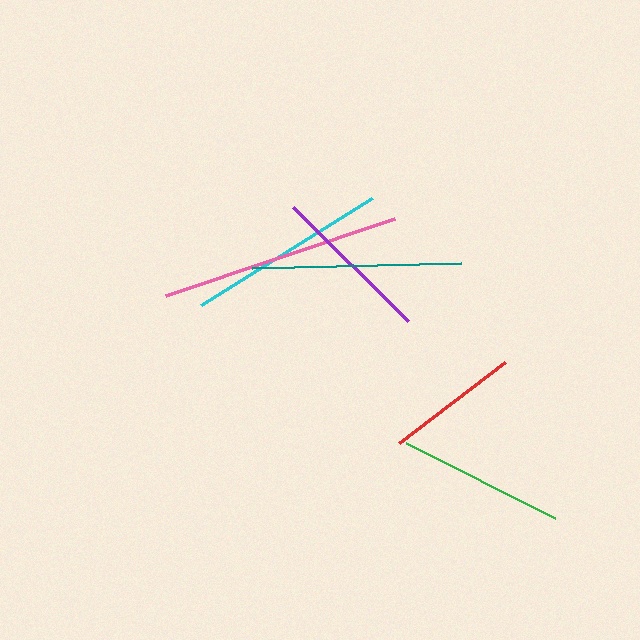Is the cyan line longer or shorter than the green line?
The cyan line is longer than the green line.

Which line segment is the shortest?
The red line is the shortest at approximately 133 pixels.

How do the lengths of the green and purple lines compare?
The green and purple lines are approximately the same length.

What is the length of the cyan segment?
The cyan segment is approximately 202 pixels long.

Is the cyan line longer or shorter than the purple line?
The cyan line is longer than the purple line.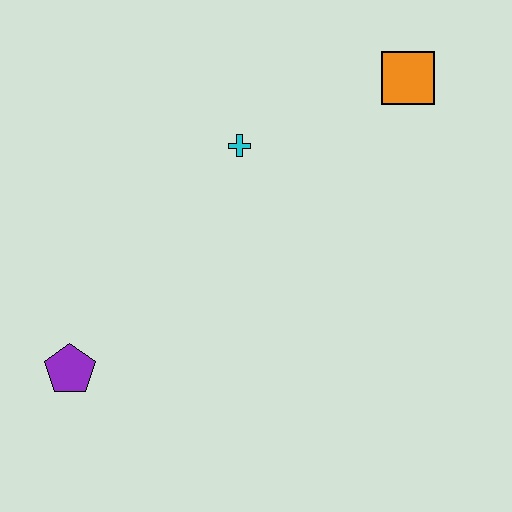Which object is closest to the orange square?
The cyan cross is closest to the orange square.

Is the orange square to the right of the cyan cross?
Yes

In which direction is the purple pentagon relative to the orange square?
The purple pentagon is to the left of the orange square.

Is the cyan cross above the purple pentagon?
Yes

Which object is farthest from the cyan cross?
The purple pentagon is farthest from the cyan cross.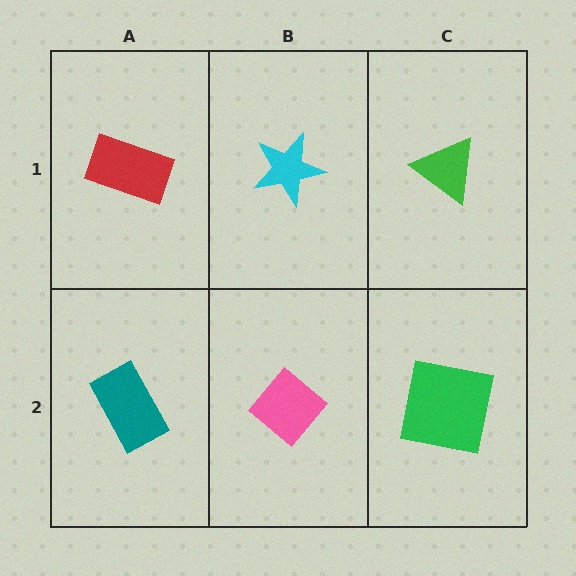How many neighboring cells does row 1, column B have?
3.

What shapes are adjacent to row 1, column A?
A teal rectangle (row 2, column A), a cyan star (row 1, column B).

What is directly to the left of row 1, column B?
A red rectangle.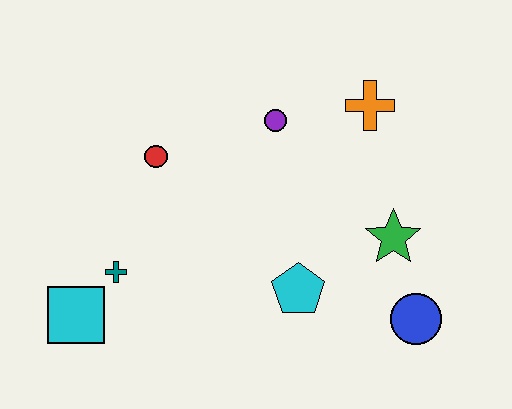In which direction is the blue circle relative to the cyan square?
The blue circle is to the right of the cyan square.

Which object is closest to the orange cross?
The purple circle is closest to the orange cross.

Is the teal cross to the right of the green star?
No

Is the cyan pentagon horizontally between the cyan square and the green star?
Yes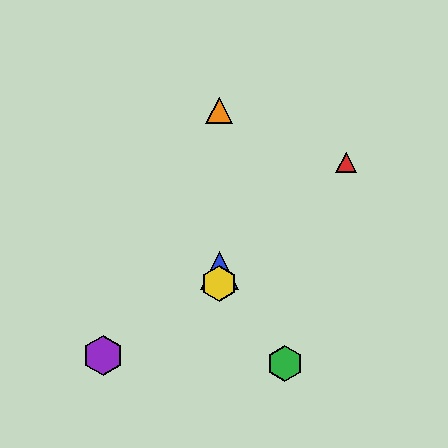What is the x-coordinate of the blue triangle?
The blue triangle is at x≈219.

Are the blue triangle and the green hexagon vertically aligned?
No, the blue triangle is at x≈219 and the green hexagon is at x≈285.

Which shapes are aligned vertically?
The blue triangle, the yellow hexagon, the orange triangle are aligned vertically.